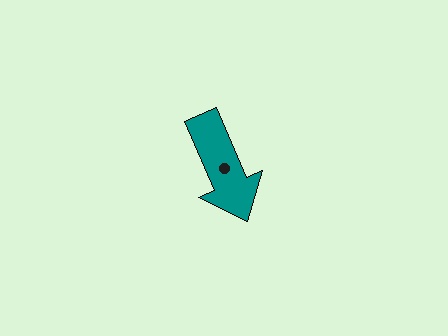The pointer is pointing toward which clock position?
Roughly 5 o'clock.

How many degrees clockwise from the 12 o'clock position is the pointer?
Approximately 157 degrees.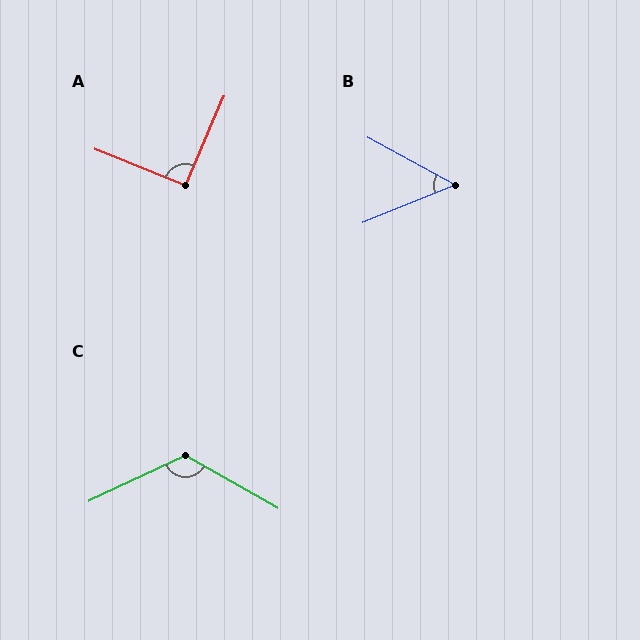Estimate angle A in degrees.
Approximately 91 degrees.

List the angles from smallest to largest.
B (50°), A (91°), C (125°).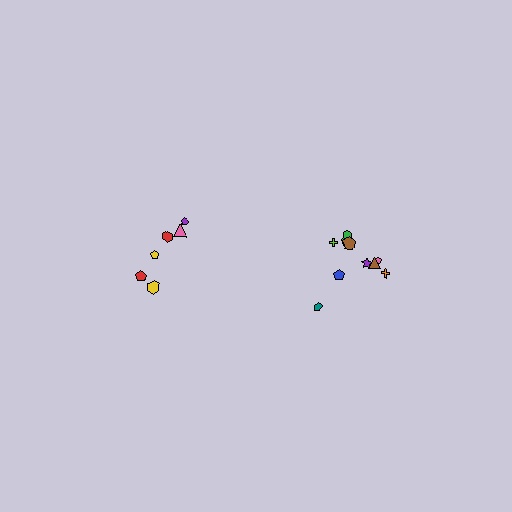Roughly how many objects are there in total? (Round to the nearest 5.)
Roughly 15 objects in total.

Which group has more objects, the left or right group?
The right group.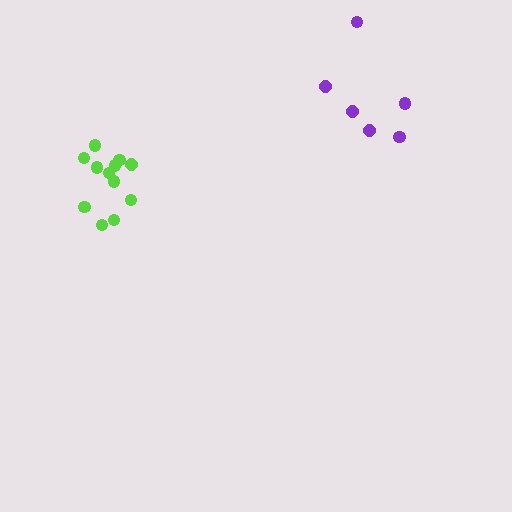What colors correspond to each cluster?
The clusters are colored: lime, purple.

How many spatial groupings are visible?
There are 2 spatial groupings.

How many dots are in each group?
Group 1: 12 dots, Group 2: 6 dots (18 total).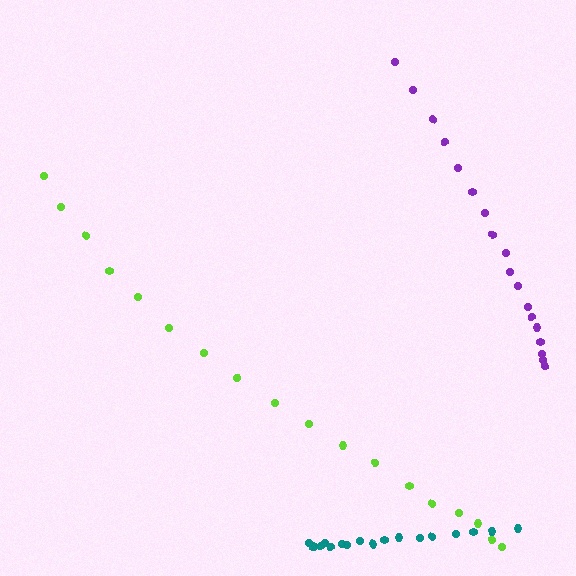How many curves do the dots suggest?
There are 3 distinct paths.